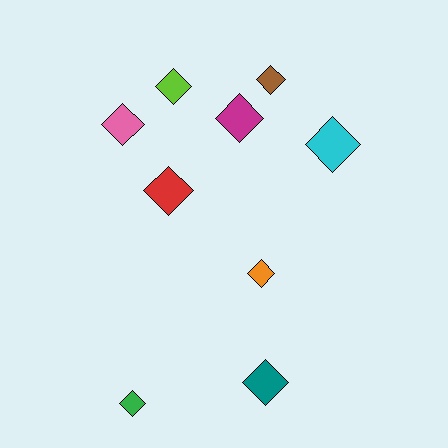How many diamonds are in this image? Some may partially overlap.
There are 9 diamonds.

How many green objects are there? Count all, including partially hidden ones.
There is 1 green object.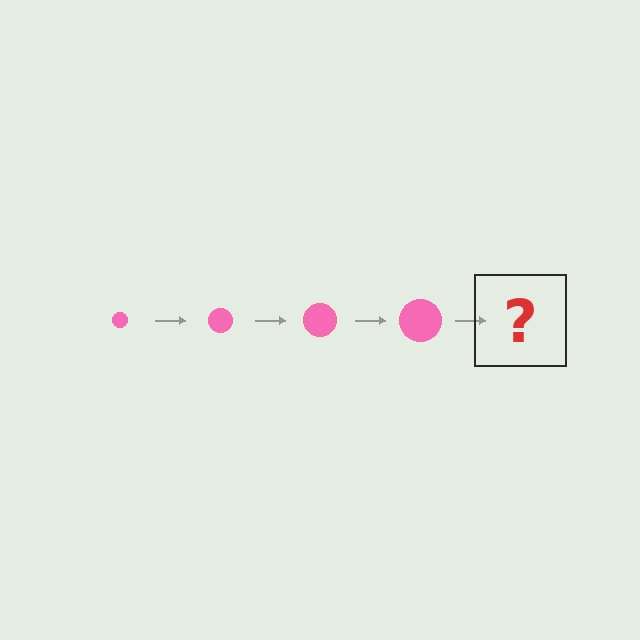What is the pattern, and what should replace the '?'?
The pattern is that the circle gets progressively larger each step. The '?' should be a pink circle, larger than the previous one.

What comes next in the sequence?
The next element should be a pink circle, larger than the previous one.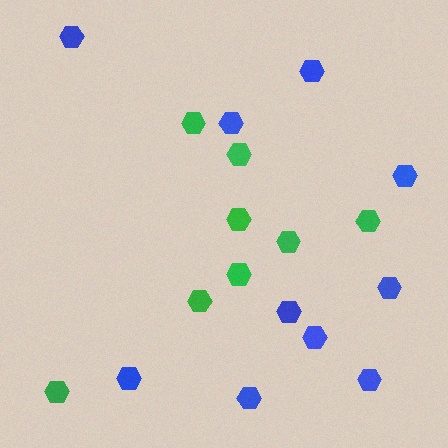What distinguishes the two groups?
There are 2 groups: one group of green hexagons (8) and one group of blue hexagons (10).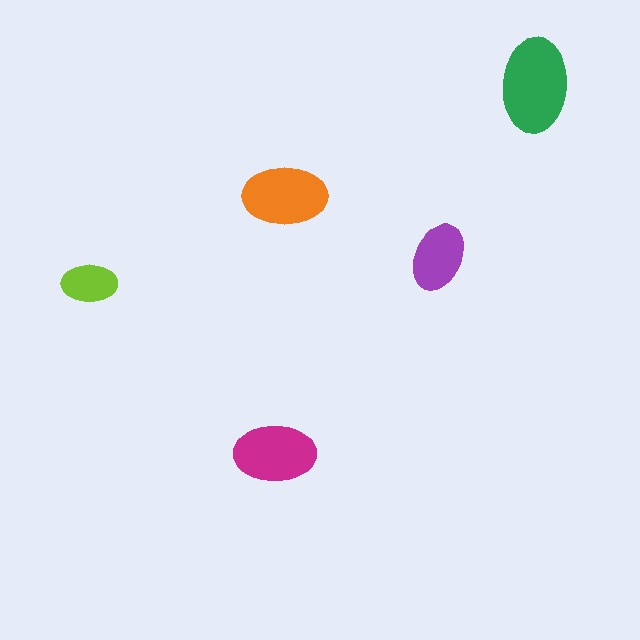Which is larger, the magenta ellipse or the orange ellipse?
The orange one.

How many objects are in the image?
There are 5 objects in the image.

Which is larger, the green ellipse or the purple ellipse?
The green one.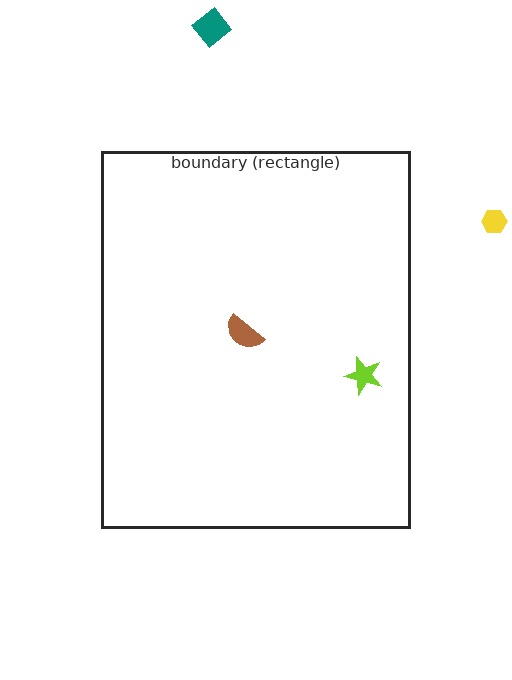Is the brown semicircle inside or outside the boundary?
Inside.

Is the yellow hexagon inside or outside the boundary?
Outside.